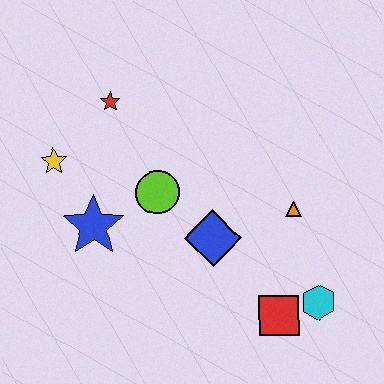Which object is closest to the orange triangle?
The blue diamond is closest to the orange triangle.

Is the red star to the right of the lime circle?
No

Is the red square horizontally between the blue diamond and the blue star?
No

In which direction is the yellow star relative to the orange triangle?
The yellow star is to the left of the orange triangle.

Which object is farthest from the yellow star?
The cyan hexagon is farthest from the yellow star.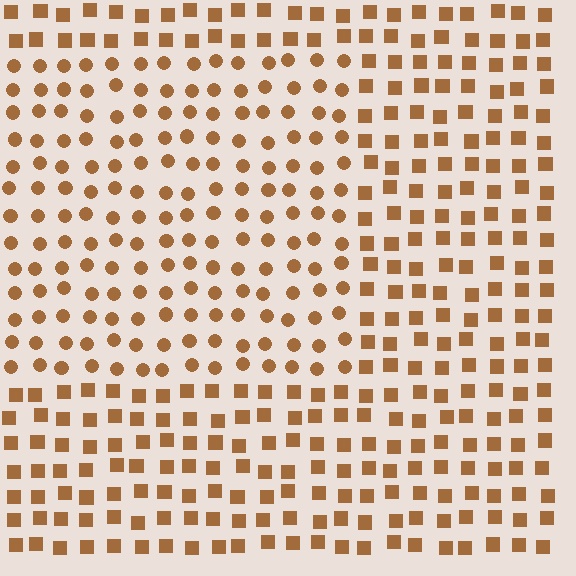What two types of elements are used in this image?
The image uses circles inside the rectangle region and squares outside it.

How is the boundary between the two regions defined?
The boundary is defined by a change in element shape: circles inside vs. squares outside. All elements share the same color and spacing.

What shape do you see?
I see a rectangle.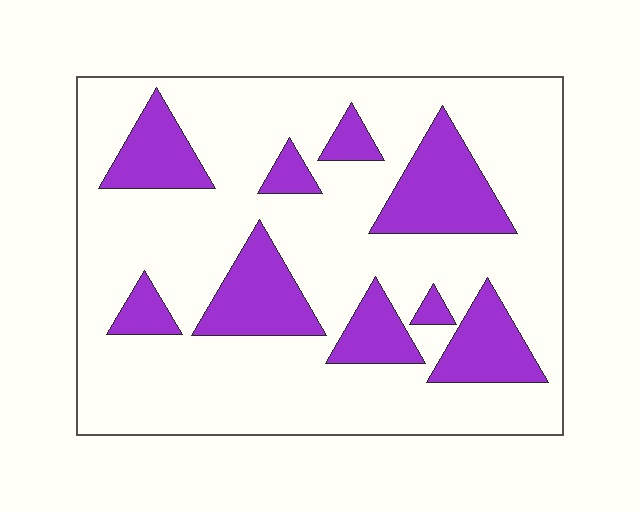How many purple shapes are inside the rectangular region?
9.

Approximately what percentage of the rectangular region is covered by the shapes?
Approximately 25%.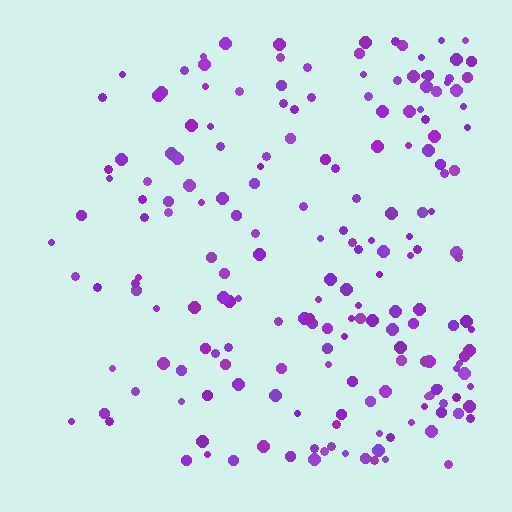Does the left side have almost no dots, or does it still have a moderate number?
Still a moderate number, just noticeably fewer than the right.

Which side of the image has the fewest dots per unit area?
The left.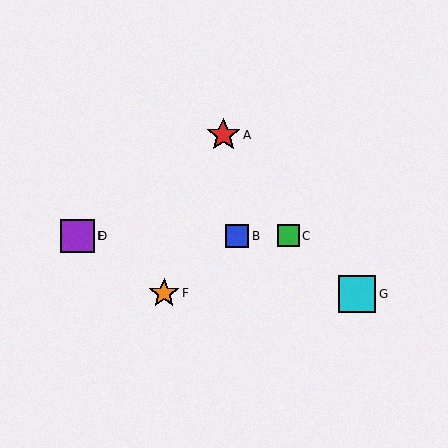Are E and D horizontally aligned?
Yes, both are at y≈236.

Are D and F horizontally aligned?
No, D is at y≈236 and F is at y≈293.